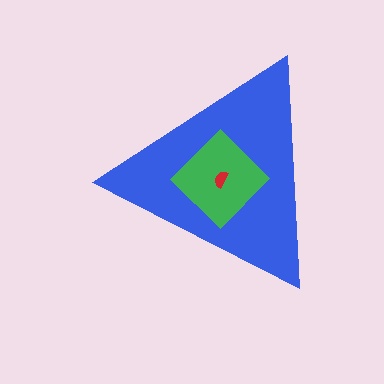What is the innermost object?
The red semicircle.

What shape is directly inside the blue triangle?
The green diamond.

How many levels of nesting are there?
3.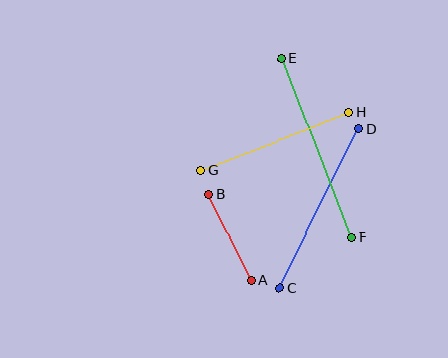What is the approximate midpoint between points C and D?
The midpoint is at approximately (319, 208) pixels.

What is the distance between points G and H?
The distance is approximately 159 pixels.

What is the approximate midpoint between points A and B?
The midpoint is at approximately (230, 237) pixels.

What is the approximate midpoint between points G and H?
The midpoint is at approximately (275, 141) pixels.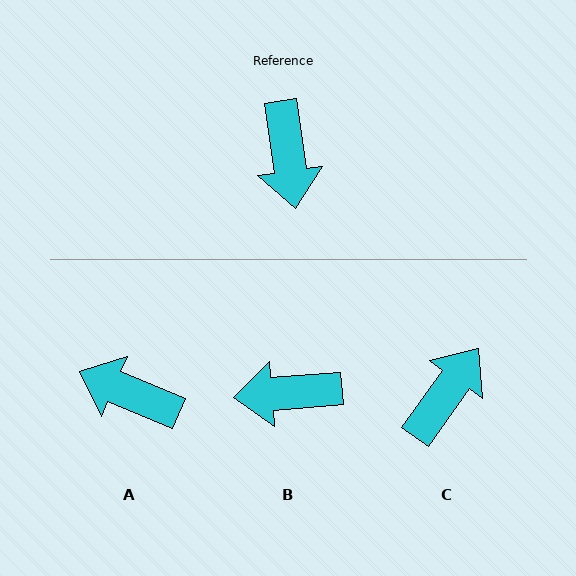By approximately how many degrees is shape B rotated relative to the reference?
Approximately 93 degrees clockwise.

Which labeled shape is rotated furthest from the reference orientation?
C, about 137 degrees away.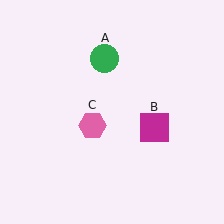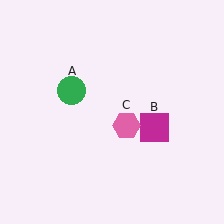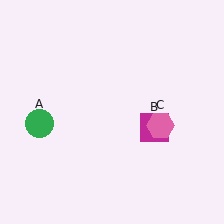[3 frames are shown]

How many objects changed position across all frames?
2 objects changed position: green circle (object A), pink hexagon (object C).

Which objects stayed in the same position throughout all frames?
Magenta square (object B) remained stationary.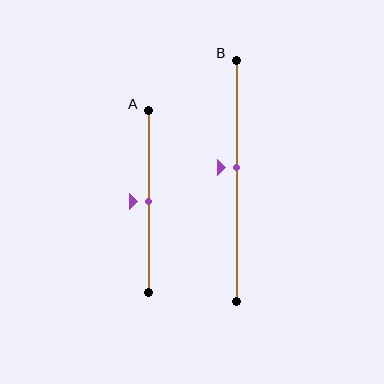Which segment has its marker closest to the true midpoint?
Segment A has its marker closest to the true midpoint.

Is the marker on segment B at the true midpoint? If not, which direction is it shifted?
No, the marker on segment B is shifted upward by about 6% of the segment length.